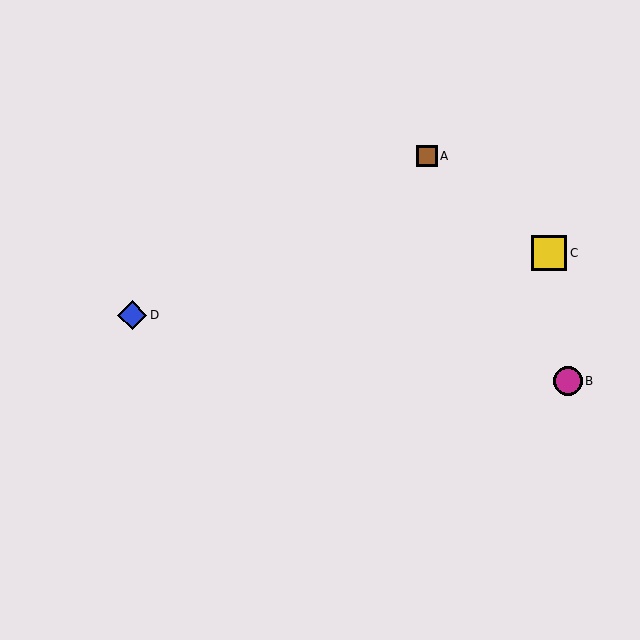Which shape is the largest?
The yellow square (labeled C) is the largest.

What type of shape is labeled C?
Shape C is a yellow square.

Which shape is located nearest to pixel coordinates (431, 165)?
The brown square (labeled A) at (427, 156) is nearest to that location.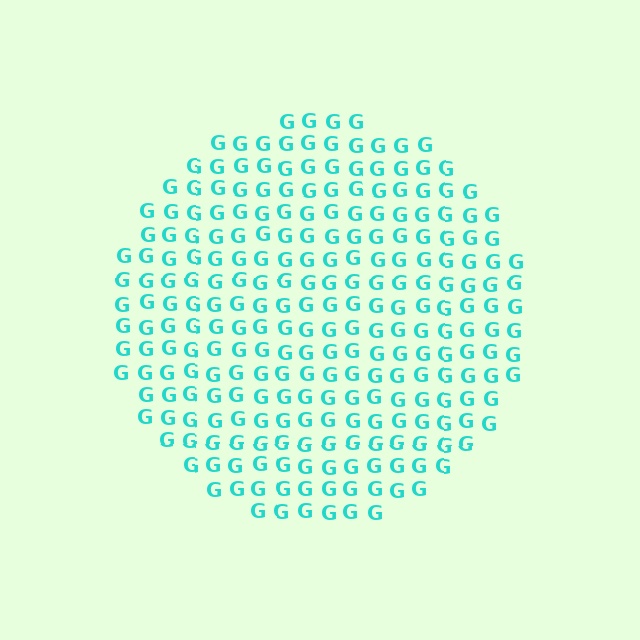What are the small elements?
The small elements are letter G's.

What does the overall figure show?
The overall figure shows a circle.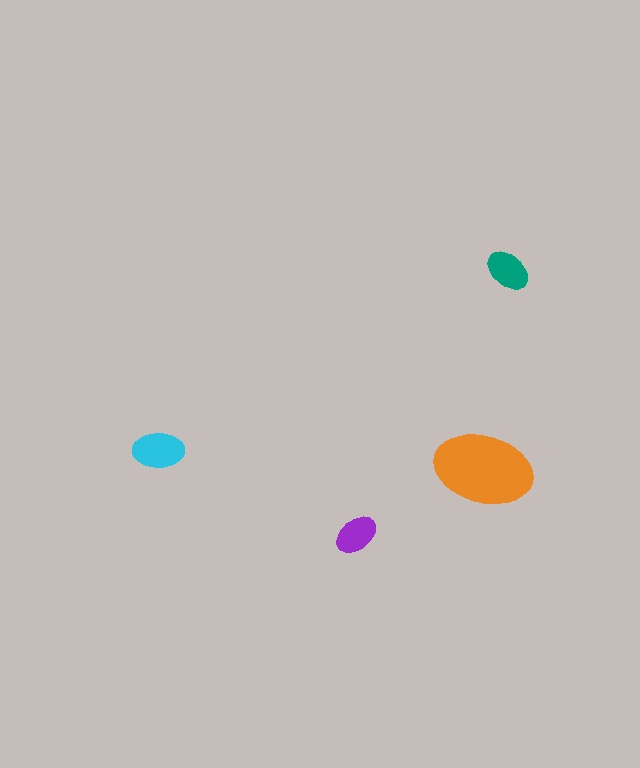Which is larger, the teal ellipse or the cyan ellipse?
The cyan one.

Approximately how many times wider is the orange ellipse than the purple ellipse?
About 2.5 times wider.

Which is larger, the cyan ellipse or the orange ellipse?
The orange one.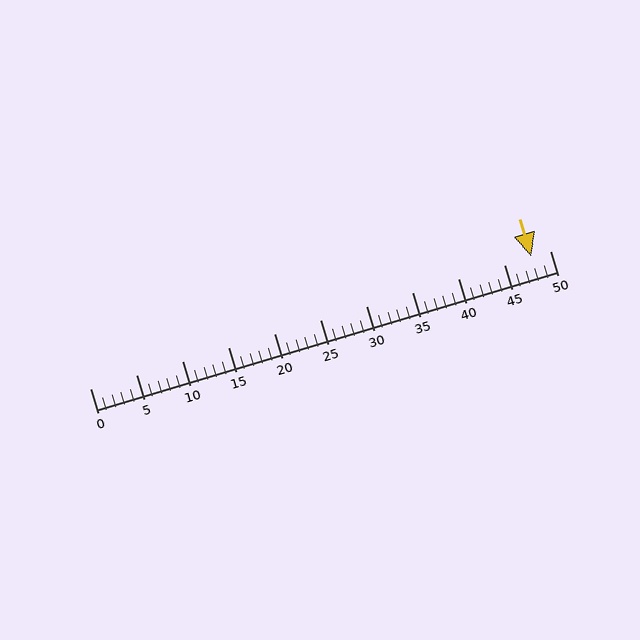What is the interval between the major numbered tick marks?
The major tick marks are spaced 5 units apart.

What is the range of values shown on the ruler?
The ruler shows values from 0 to 50.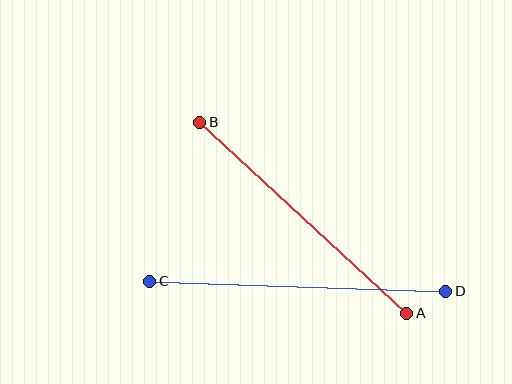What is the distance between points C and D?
The distance is approximately 296 pixels.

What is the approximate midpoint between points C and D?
The midpoint is at approximately (298, 286) pixels.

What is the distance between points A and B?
The distance is approximately 282 pixels.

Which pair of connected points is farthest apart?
Points C and D are farthest apart.